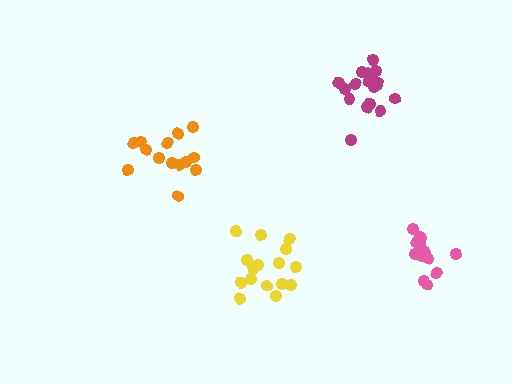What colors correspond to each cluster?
The clusters are colored: yellow, pink, magenta, orange.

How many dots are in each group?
Group 1: 17 dots, Group 2: 15 dots, Group 3: 19 dots, Group 4: 14 dots (65 total).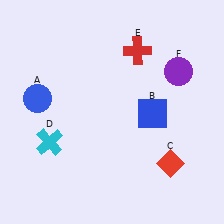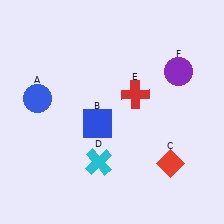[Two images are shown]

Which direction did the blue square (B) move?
The blue square (B) moved left.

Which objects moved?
The objects that moved are: the blue square (B), the cyan cross (D), the red cross (E).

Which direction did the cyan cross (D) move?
The cyan cross (D) moved right.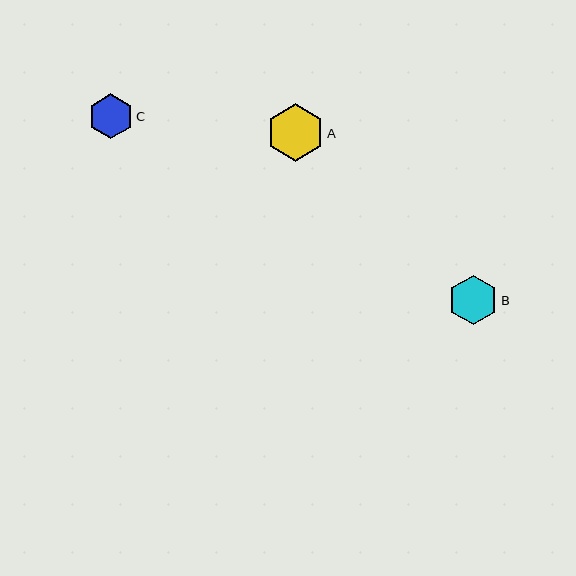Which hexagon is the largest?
Hexagon A is the largest with a size of approximately 57 pixels.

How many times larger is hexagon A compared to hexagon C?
Hexagon A is approximately 1.3 times the size of hexagon C.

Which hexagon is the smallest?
Hexagon C is the smallest with a size of approximately 45 pixels.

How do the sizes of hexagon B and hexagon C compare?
Hexagon B and hexagon C are approximately the same size.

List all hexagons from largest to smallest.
From largest to smallest: A, B, C.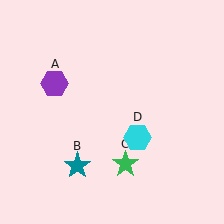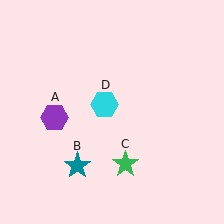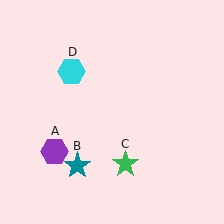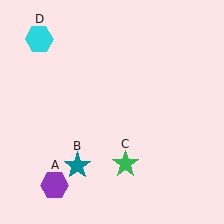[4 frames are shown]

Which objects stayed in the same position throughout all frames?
Teal star (object B) and green star (object C) remained stationary.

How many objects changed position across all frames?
2 objects changed position: purple hexagon (object A), cyan hexagon (object D).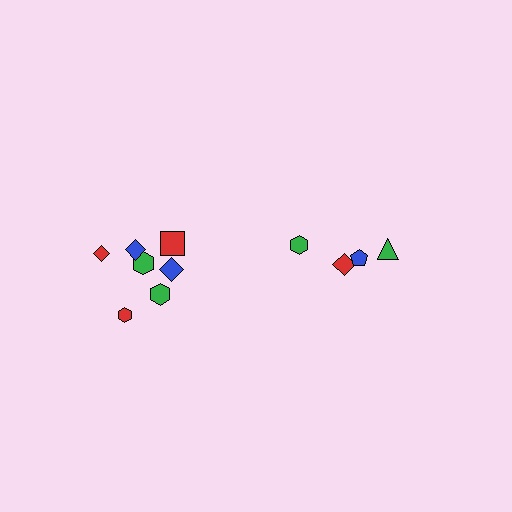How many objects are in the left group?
There are 7 objects.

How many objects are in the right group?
There are 4 objects.